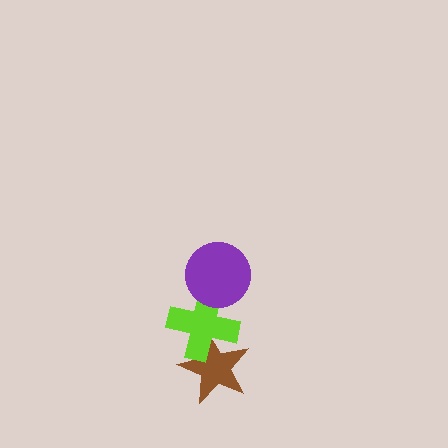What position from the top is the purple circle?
The purple circle is 1st from the top.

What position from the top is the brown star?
The brown star is 3rd from the top.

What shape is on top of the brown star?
The lime cross is on top of the brown star.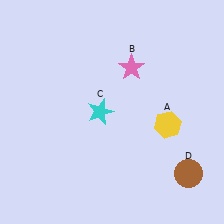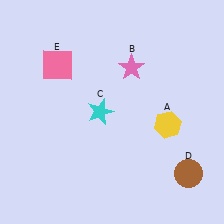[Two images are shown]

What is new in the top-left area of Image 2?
A pink square (E) was added in the top-left area of Image 2.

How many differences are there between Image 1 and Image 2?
There is 1 difference between the two images.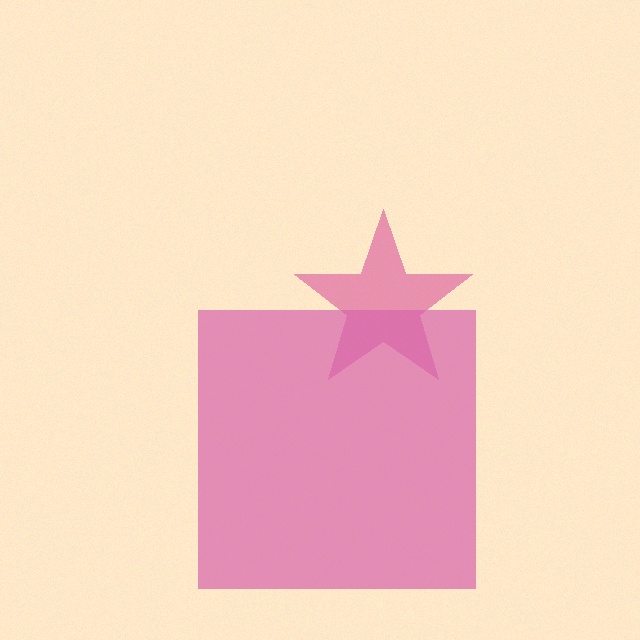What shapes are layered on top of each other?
The layered shapes are: a magenta star, a pink square.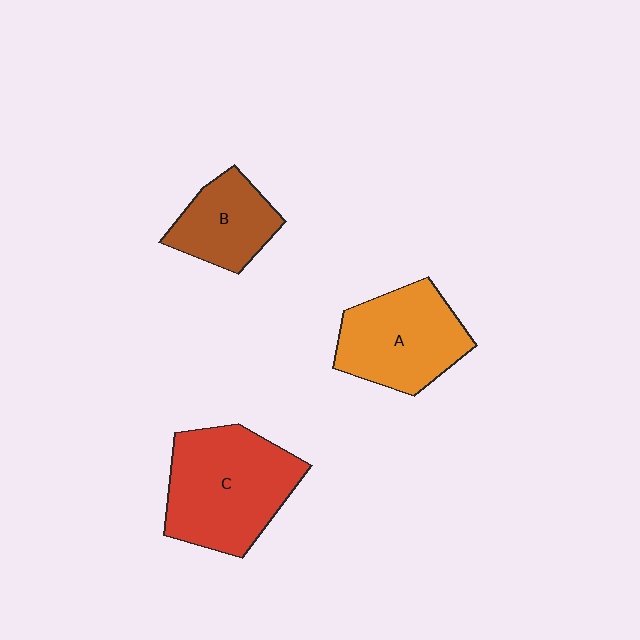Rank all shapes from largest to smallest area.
From largest to smallest: C (red), A (orange), B (brown).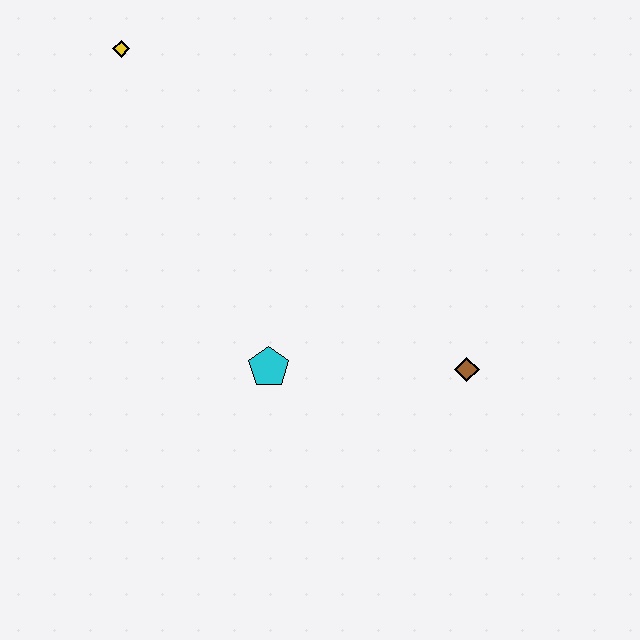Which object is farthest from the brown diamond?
The yellow diamond is farthest from the brown diamond.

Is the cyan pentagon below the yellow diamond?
Yes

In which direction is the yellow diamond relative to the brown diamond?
The yellow diamond is to the left of the brown diamond.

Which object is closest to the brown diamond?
The cyan pentagon is closest to the brown diamond.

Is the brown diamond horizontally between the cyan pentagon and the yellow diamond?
No